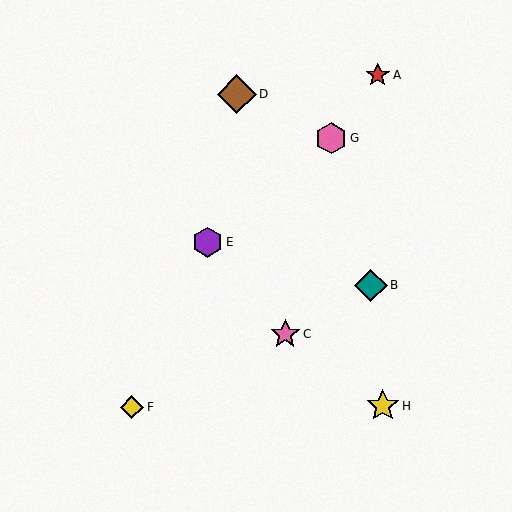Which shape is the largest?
The brown diamond (labeled D) is the largest.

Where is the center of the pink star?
The center of the pink star is at (285, 334).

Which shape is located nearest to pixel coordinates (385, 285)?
The teal diamond (labeled B) at (371, 285) is nearest to that location.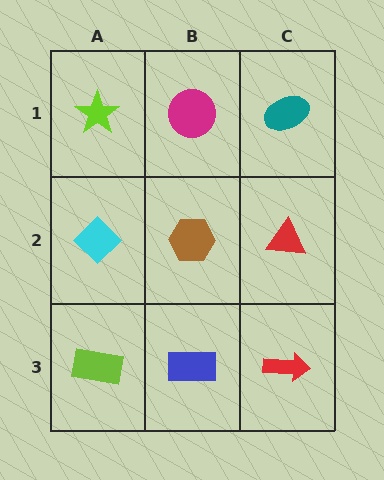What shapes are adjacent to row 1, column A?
A cyan diamond (row 2, column A), a magenta circle (row 1, column B).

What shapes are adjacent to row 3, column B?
A brown hexagon (row 2, column B), a lime rectangle (row 3, column A), a red arrow (row 3, column C).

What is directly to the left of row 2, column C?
A brown hexagon.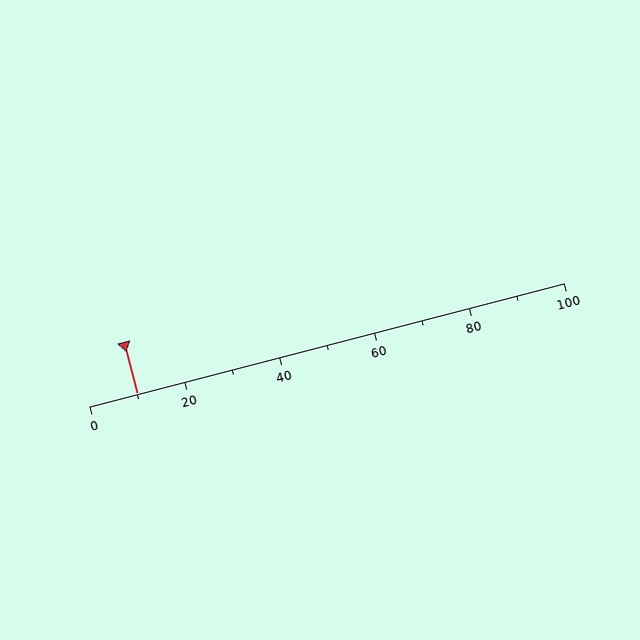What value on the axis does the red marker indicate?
The marker indicates approximately 10.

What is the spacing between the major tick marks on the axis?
The major ticks are spaced 20 apart.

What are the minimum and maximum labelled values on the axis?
The axis runs from 0 to 100.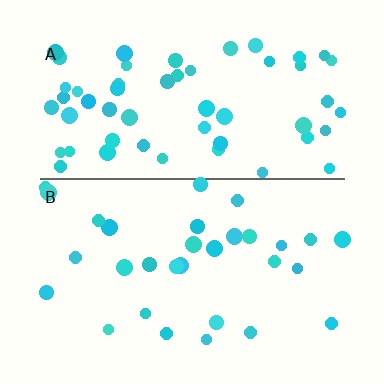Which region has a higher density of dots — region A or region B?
A (the top).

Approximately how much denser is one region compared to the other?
Approximately 1.8× — region A over region B.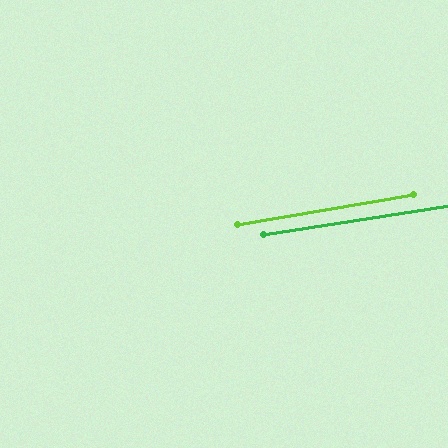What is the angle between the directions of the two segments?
Approximately 1 degree.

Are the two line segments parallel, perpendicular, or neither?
Parallel — their directions differ by only 1.0°.